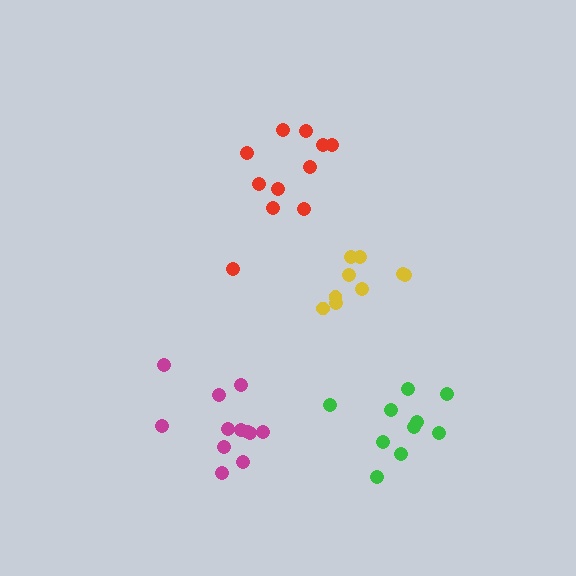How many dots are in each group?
Group 1: 9 dots, Group 2: 12 dots, Group 3: 11 dots, Group 4: 10 dots (42 total).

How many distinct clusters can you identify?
There are 4 distinct clusters.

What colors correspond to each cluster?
The clusters are colored: yellow, magenta, red, green.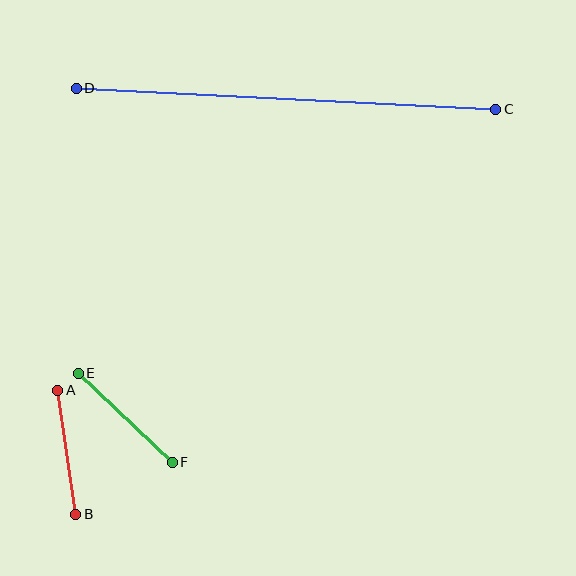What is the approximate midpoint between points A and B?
The midpoint is at approximately (67, 452) pixels.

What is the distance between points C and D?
The distance is approximately 420 pixels.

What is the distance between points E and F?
The distance is approximately 130 pixels.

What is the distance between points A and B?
The distance is approximately 125 pixels.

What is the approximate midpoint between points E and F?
The midpoint is at approximately (125, 418) pixels.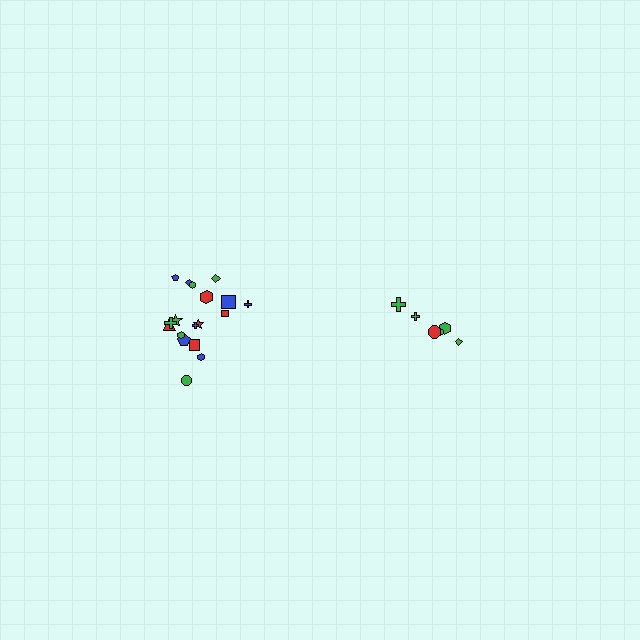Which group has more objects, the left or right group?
The left group.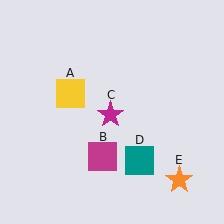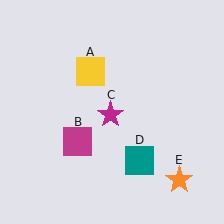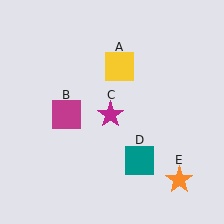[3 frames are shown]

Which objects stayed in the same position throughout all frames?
Magenta star (object C) and teal square (object D) and orange star (object E) remained stationary.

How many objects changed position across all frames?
2 objects changed position: yellow square (object A), magenta square (object B).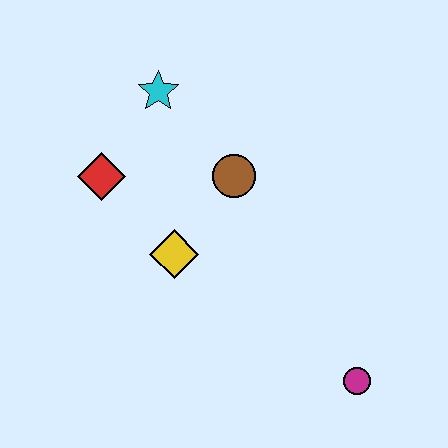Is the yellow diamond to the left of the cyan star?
No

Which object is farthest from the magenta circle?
The cyan star is farthest from the magenta circle.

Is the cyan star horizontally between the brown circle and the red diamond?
Yes